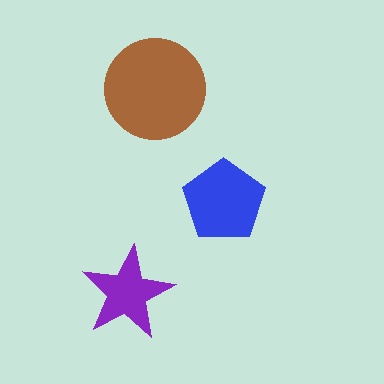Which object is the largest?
The brown circle.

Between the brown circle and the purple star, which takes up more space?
The brown circle.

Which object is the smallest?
The purple star.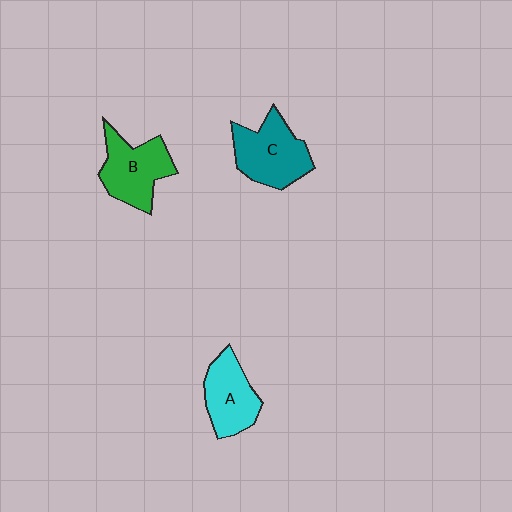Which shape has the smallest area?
Shape A (cyan).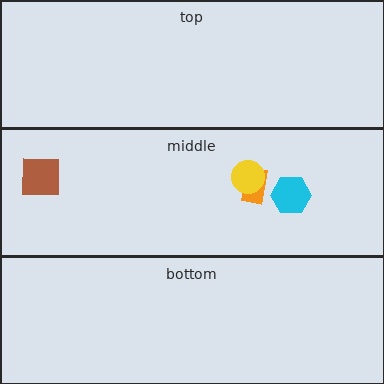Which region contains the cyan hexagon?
The middle region.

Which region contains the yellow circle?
The middle region.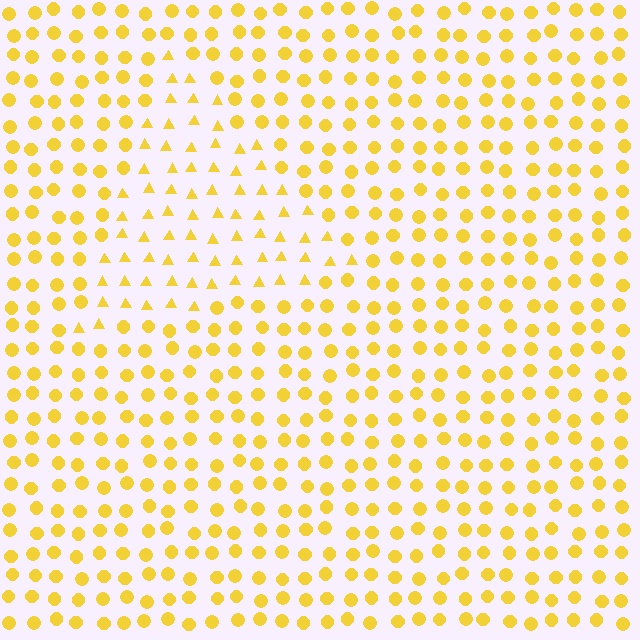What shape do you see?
I see a triangle.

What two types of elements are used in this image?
The image uses triangles inside the triangle region and circles outside it.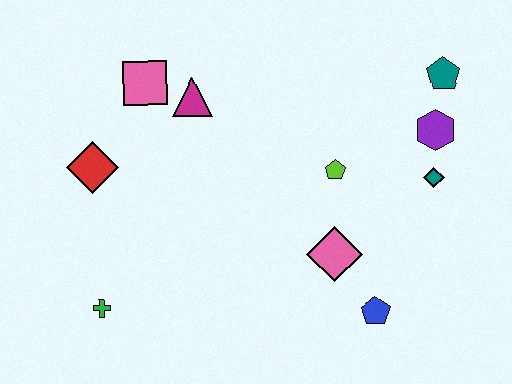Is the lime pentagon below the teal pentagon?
Yes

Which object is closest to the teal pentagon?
The purple hexagon is closest to the teal pentagon.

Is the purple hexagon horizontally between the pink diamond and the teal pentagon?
Yes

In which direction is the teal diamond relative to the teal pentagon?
The teal diamond is below the teal pentagon.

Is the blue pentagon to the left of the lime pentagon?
No